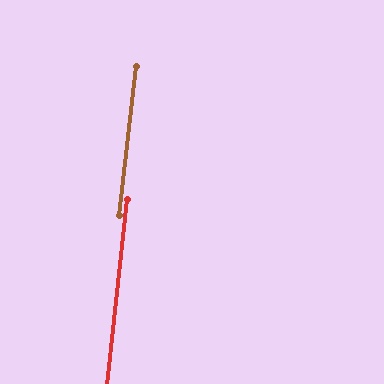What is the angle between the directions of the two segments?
Approximately 0 degrees.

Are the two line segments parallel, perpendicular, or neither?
Parallel — their directions differ by only 0.4°.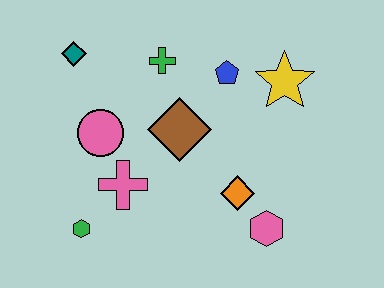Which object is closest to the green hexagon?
The pink cross is closest to the green hexagon.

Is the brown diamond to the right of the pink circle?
Yes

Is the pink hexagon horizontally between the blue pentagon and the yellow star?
Yes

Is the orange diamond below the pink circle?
Yes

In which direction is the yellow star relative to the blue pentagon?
The yellow star is to the right of the blue pentagon.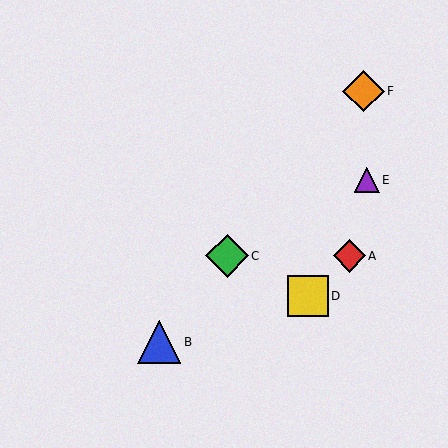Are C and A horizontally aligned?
Yes, both are at y≈256.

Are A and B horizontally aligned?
No, A is at y≈256 and B is at y≈342.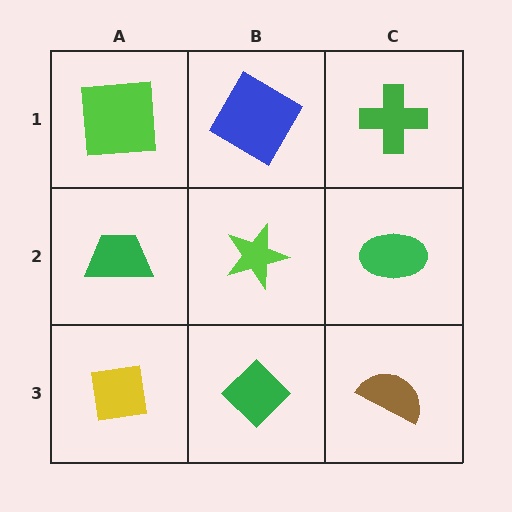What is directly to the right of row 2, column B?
A green ellipse.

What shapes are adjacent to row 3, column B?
A lime star (row 2, column B), a yellow square (row 3, column A), a brown semicircle (row 3, column C).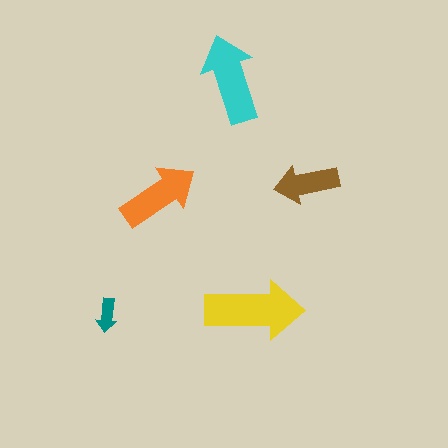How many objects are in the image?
There are 5 objects in the image.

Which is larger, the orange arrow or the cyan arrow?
The cyan one.